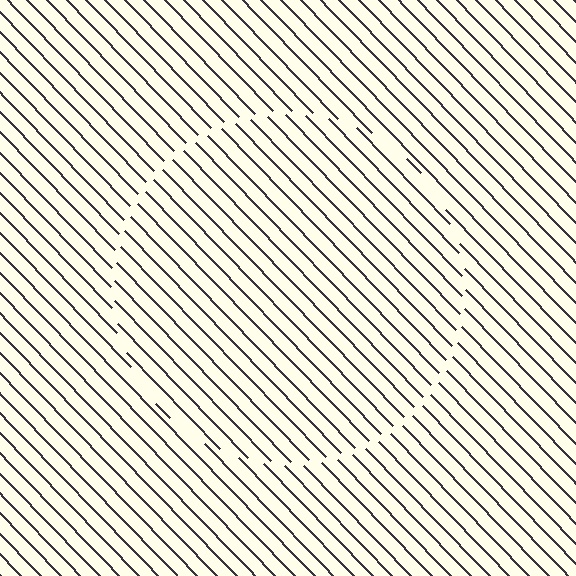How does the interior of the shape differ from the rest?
The interior of the shape contains the same grating, shifted by half a period — the contour is defined by the phase discontinuity where line-ends from the inner and outer gratings abut.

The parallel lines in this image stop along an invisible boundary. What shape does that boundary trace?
An illusory circle. The interior of the shape contains the same grating, shifted by half a period — the contour is defined by the phase discontinuity where line-ends from the inner and outer gratings abut.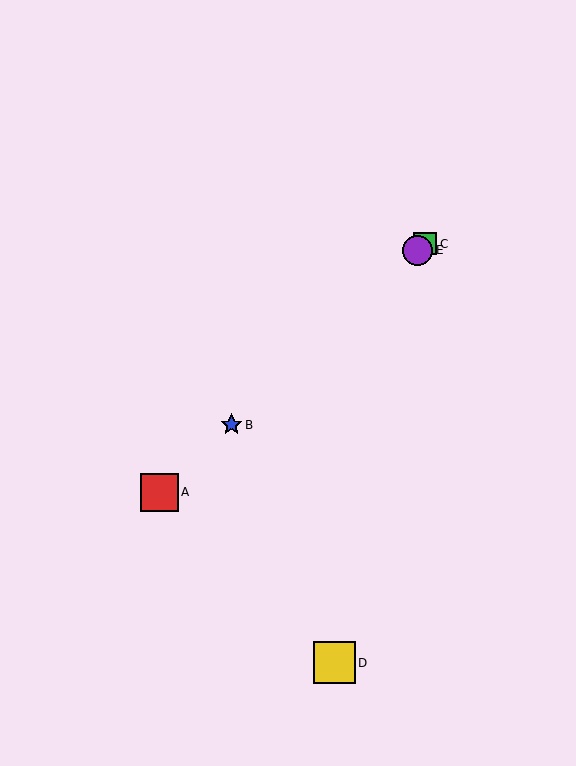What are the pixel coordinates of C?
Object C is at (425, 244).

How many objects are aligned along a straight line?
4 objects (A, B, C, E) are aligned along a straight line.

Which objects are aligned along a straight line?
Objects A, B, C, E are aligned along a straight line.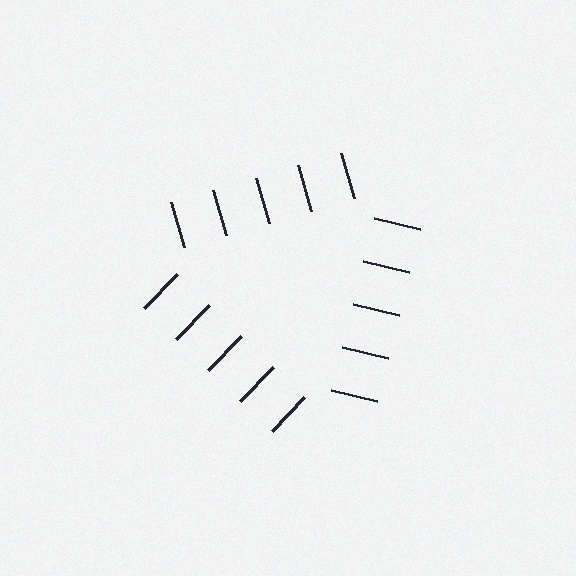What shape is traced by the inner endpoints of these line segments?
An illusory triangle — the line segments terminate on its edges but no continuous stroke is drawn.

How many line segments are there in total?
15 — 5 along each of the 3 edges.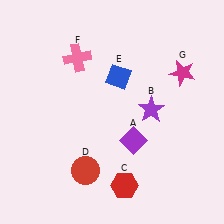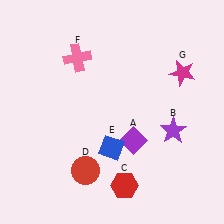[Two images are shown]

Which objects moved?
The objects that moved are: the purple star (B), the blue diamond (E).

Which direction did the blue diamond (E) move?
The blue diamond (E) moved down.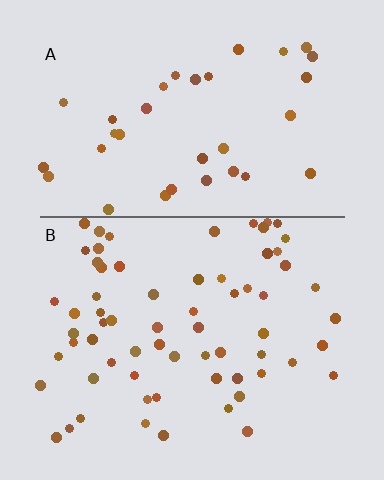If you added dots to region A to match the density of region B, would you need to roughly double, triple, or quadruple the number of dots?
Approximately double.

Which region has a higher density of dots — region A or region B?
B (the bottom).